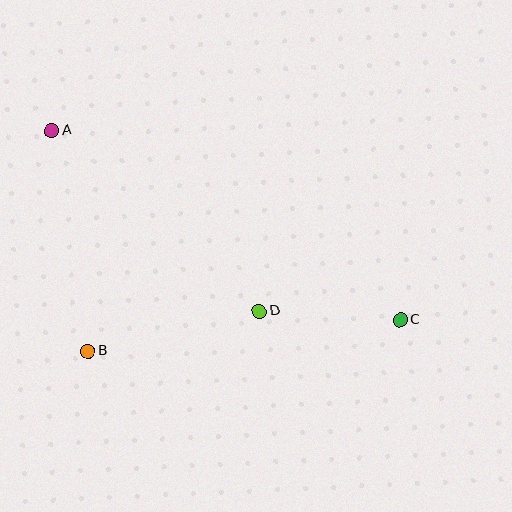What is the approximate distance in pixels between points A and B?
The distance between A and B is approximately 223 pixels.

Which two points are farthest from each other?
Points A and C are farthest from each other.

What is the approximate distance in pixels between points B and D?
The distance between B and D is approximately 176 pixels.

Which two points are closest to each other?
Points C and D are closest to each other.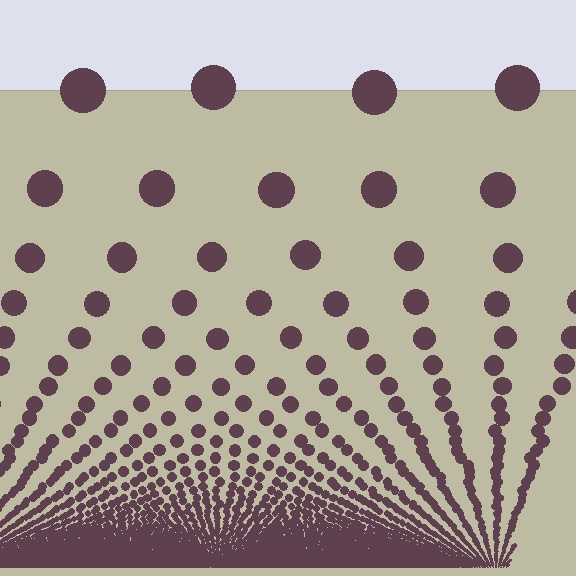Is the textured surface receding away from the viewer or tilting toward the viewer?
The surface appears to tilt toward the viewer. Texture elements get larger and sparser toward the top.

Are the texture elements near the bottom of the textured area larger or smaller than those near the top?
Smaller. The gradient is inverted — elements near the bottom are smaller and denser.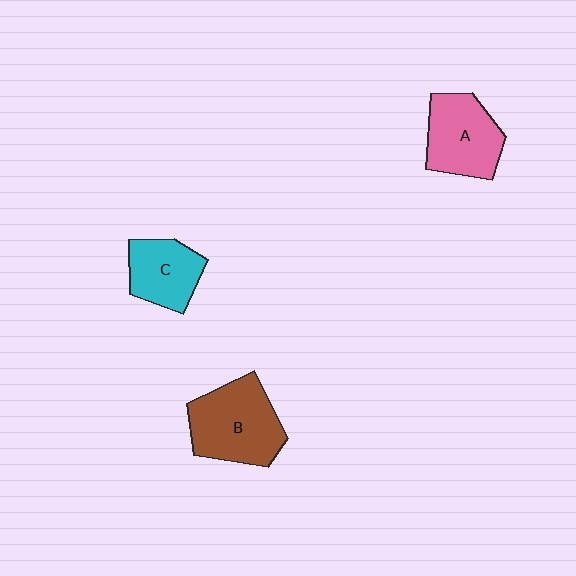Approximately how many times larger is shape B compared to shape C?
Approximately 1.5 times.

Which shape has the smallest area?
Shape C (cyan).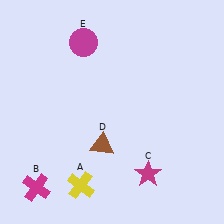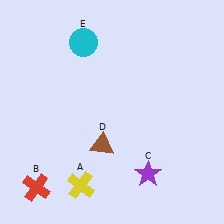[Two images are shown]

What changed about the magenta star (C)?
In Image 1, C is magenta. In Image 2, it changed to purple.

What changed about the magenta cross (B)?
In Image 1, B is magenta. In Image 2, it changed to red.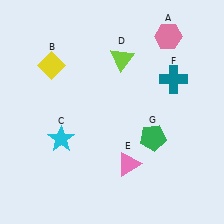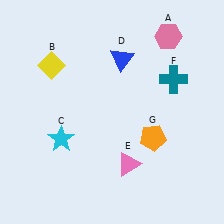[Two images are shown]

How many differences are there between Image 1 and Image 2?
There are 2 differences between the two images.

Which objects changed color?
D changed from lime to blue. G changed from green to orange.